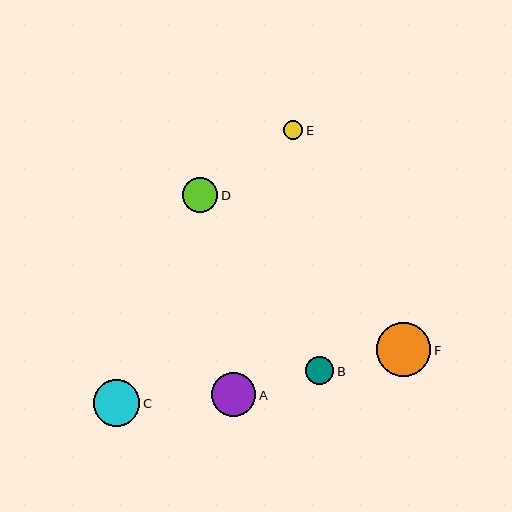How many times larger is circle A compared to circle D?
Circle A is approximately 1.3 times the size of circle D.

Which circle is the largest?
Circle F is the largest with a size of approximately 54 pixels.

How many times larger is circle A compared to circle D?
Circle A is approximately 1.3 times the size of circle D.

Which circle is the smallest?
Circle E is the smallest with a size of approximately 19 pixels.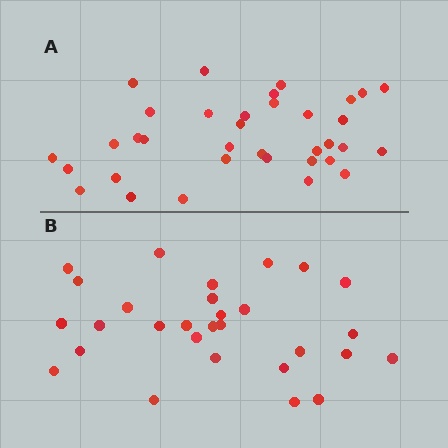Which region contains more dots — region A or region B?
Region A (the top region) has more dots.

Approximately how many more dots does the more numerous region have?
Region A has about 6 more dots than region B.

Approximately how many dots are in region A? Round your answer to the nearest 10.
About 40 dots. (The exact count is 35, which rounds to 40.)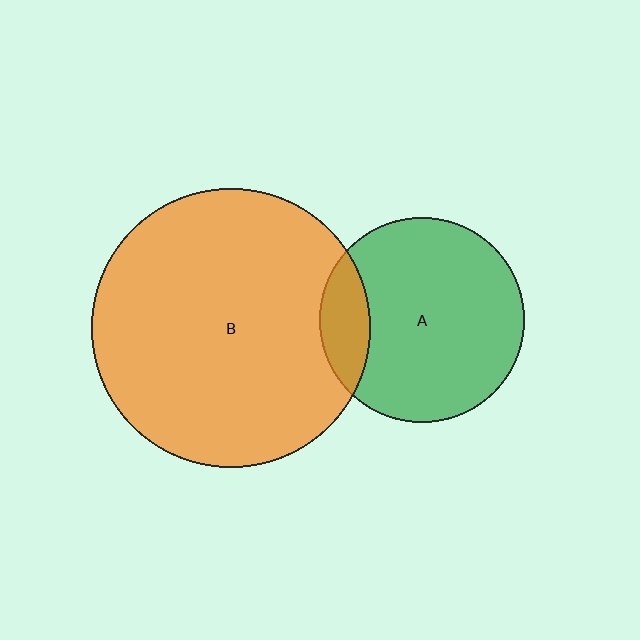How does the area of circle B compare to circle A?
Approximately 1.9 times.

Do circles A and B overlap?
Yes.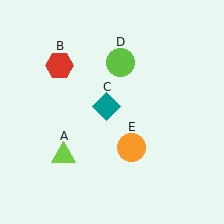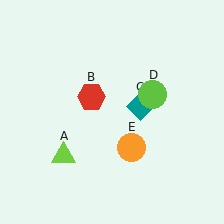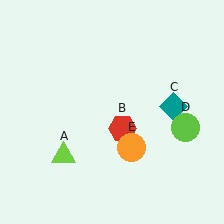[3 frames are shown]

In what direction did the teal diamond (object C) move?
The teal diamond (object C) moved right.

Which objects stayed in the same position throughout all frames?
Lime triangle (object A) and orange circle (object E) remained stationary.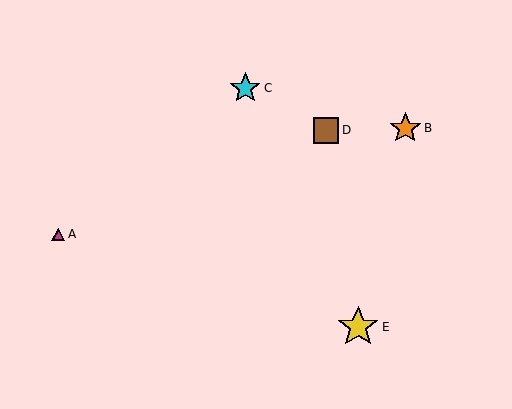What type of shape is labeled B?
Shape B is an orange star.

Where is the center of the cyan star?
The center of the cyan star is at (245, 88).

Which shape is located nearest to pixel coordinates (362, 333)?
The yellow star (labeled E) at (358, 327) is nearest to that location.